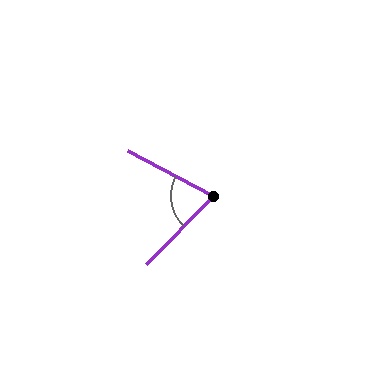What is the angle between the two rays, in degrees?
Approximately 73 degrees.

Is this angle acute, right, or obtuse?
It is acute.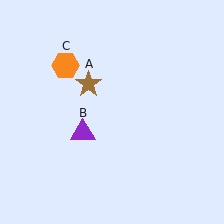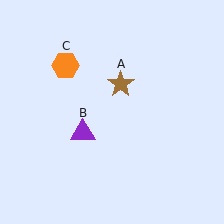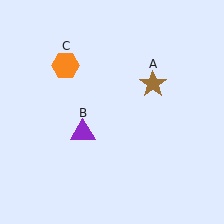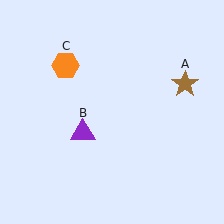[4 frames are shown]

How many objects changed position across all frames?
1 object changed position: brown star (object A).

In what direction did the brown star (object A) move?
The brown star (object A) moved right.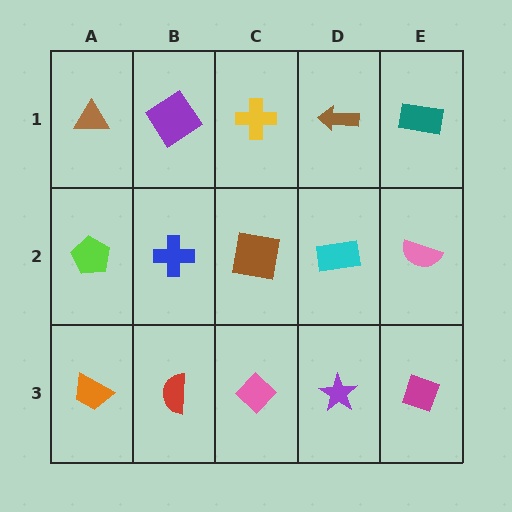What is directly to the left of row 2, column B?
A lime pentagon.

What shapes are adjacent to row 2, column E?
A teal rectangle (row 1, column E), a magenta diamond (row 3, column E), a cyan rectangle (row 2, column D).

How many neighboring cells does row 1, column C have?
3.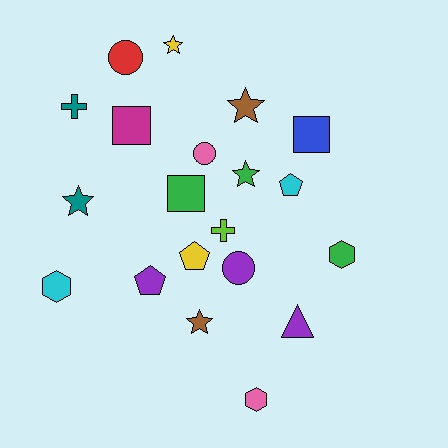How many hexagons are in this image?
There are 3 hexagons.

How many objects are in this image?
There are 20 objects.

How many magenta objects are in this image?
There is 1 magenta object.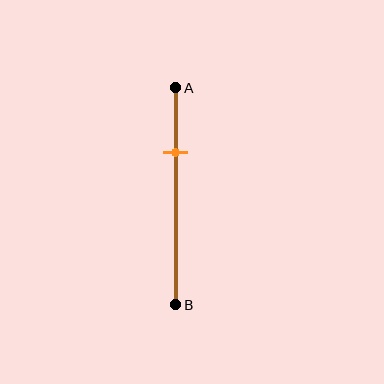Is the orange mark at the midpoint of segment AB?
No, the mark is at about 30% from A, not at the 50% midpoint.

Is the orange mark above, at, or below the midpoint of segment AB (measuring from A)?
The orange mark is above the midpoint of segment AB.